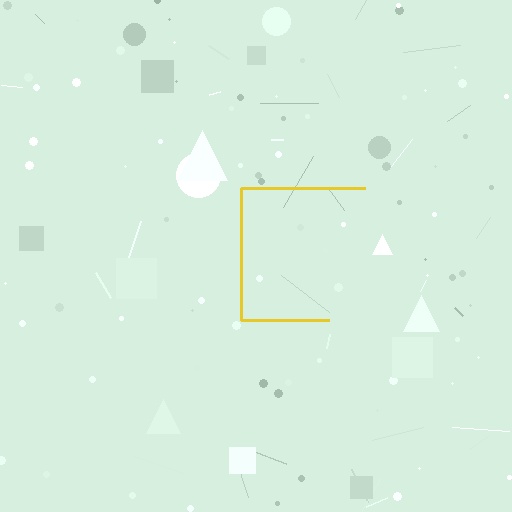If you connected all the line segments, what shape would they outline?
They would outline a square.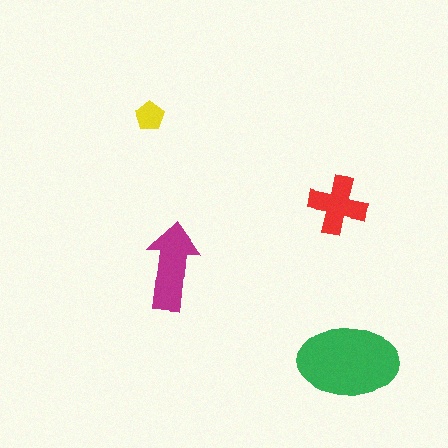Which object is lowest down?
The green ellipse is bottommost.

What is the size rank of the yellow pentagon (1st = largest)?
4th.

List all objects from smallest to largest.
The yellow pentagon, the red cross, the magenta arrow, the green ellipse.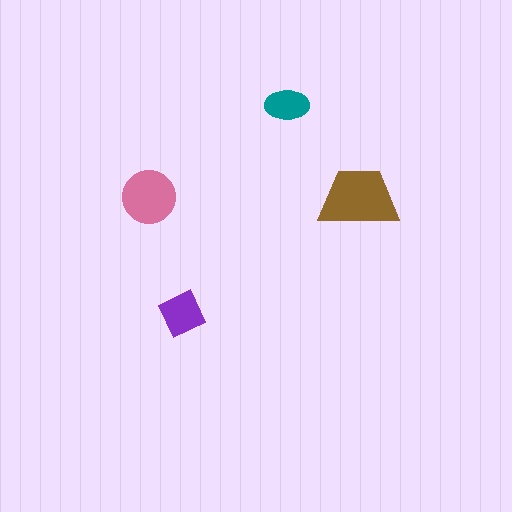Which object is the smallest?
The teal ellipse.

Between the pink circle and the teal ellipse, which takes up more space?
The pink circle.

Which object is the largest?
The brown trapezoid.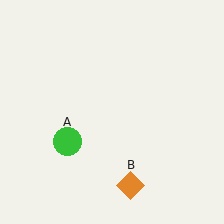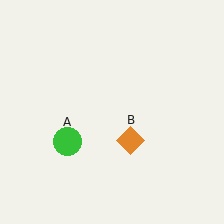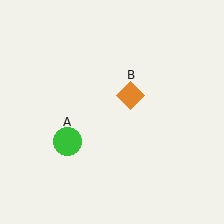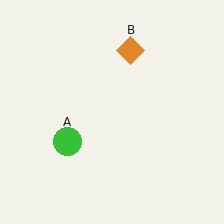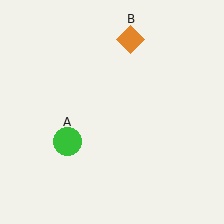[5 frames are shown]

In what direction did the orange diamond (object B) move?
The orange diamond (object B) moved up.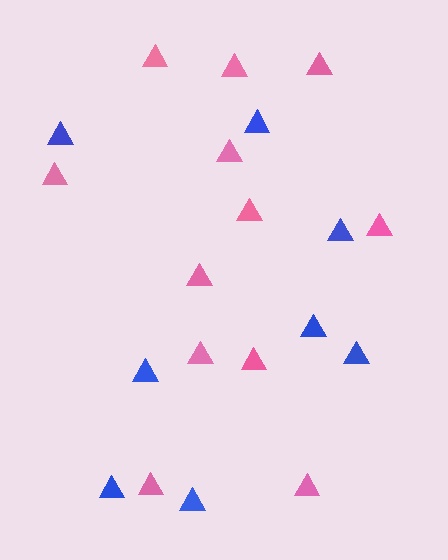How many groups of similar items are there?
There are 2 groups: one group of pink triangles (12) and one group of blue triangles (8).